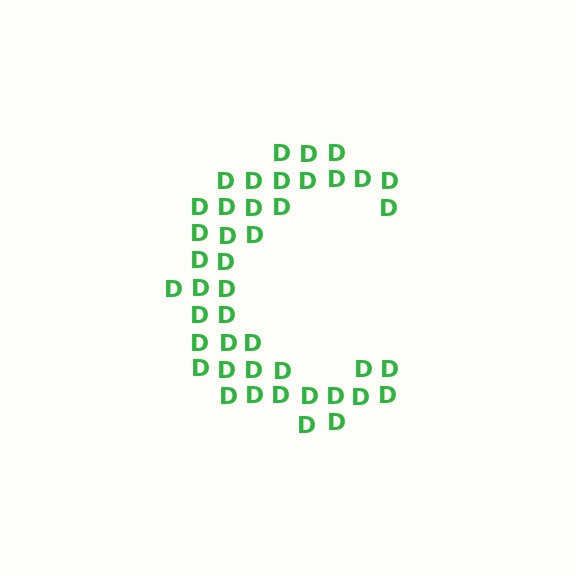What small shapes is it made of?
It is made of small letter D's.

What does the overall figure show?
The overall figure shows the letter C.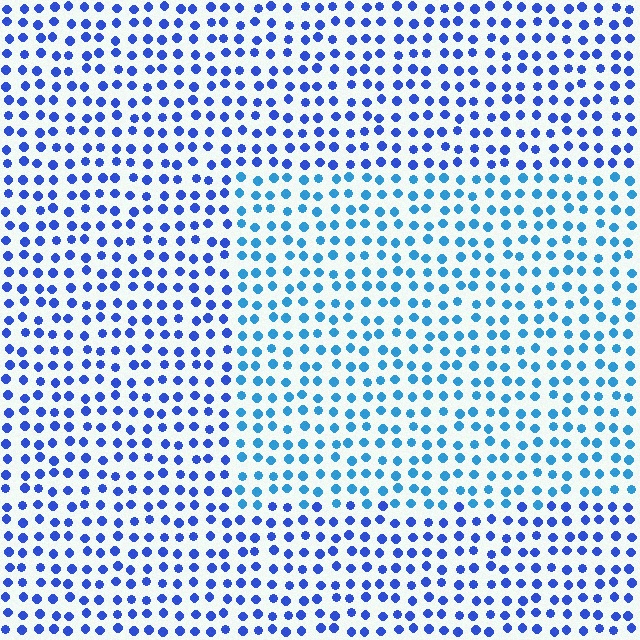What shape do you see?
I see a rectangle.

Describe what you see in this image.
The image is filled with small blue elements in a uniform arrangement. A rectangle-shaped region is visible where the elements are tinted to a slightly different hue, forming a subtle color boundary.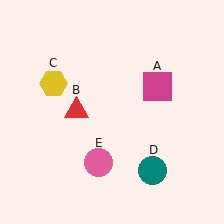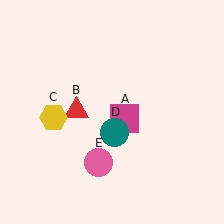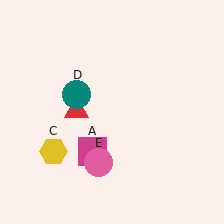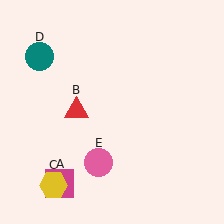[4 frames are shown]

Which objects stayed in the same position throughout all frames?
Red triangle (object B) and pink circle (object E) remained stationary.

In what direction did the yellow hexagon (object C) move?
The yellow hexagon (object C) moved down.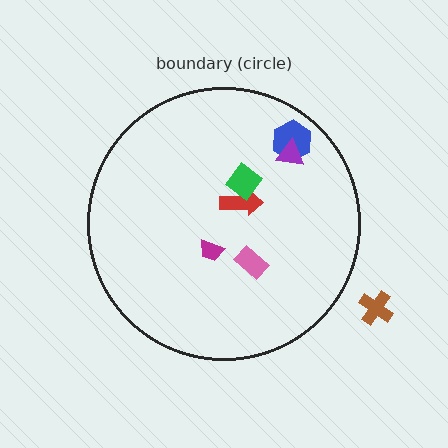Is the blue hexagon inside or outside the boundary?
Inside.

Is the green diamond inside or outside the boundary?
Inside.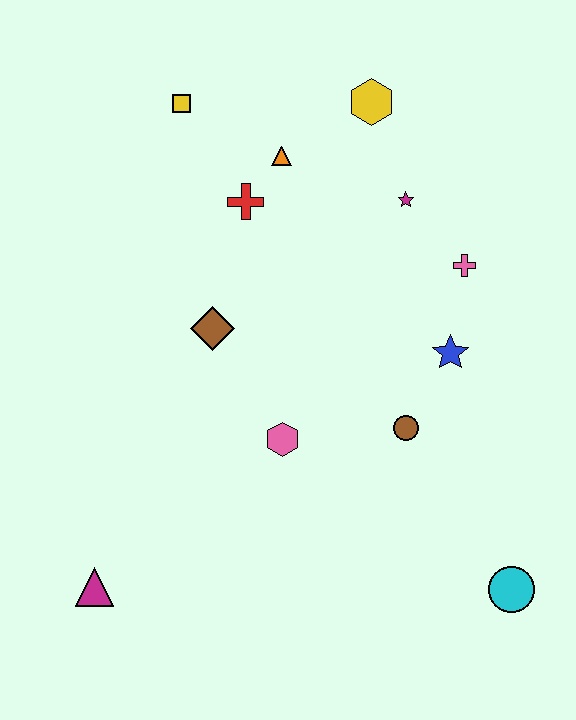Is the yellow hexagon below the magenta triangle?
No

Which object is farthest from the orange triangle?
The cyan circle is farthest from the orange triangle.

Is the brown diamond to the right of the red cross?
No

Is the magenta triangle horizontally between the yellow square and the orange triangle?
No